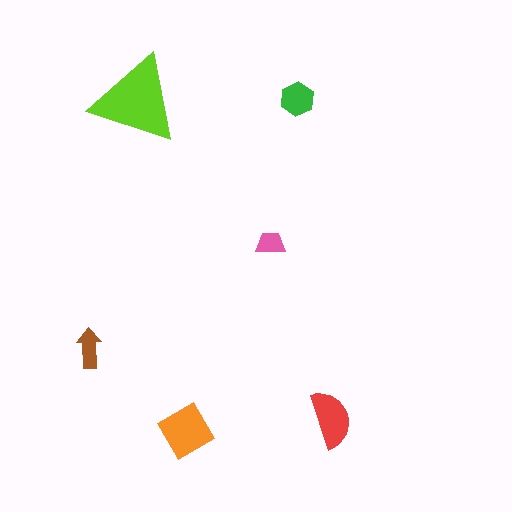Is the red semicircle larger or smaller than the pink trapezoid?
Larger.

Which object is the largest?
The lime triangle.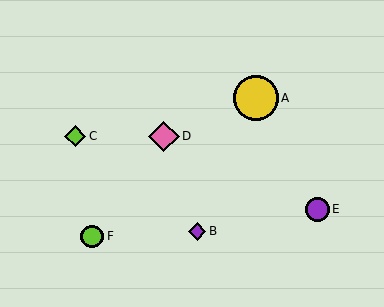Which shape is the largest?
The yellow circle (labeled A) is the largest.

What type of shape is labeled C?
Shape C is a lime diamond.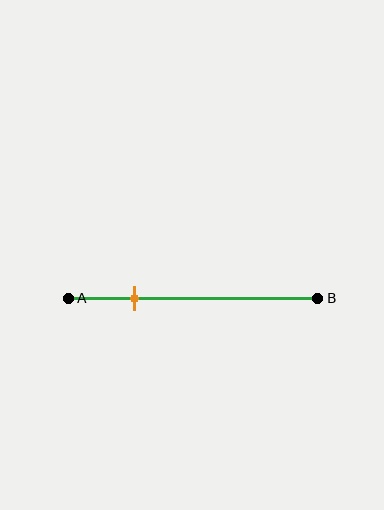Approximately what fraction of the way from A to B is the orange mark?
The orange mark is approximately 25% of the way from A to B.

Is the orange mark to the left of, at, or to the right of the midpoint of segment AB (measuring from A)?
The orange mark is to the left of the midpoint of segment AB.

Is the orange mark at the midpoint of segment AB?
No, the mark is at about 25% from A, not at the 50% midpoint.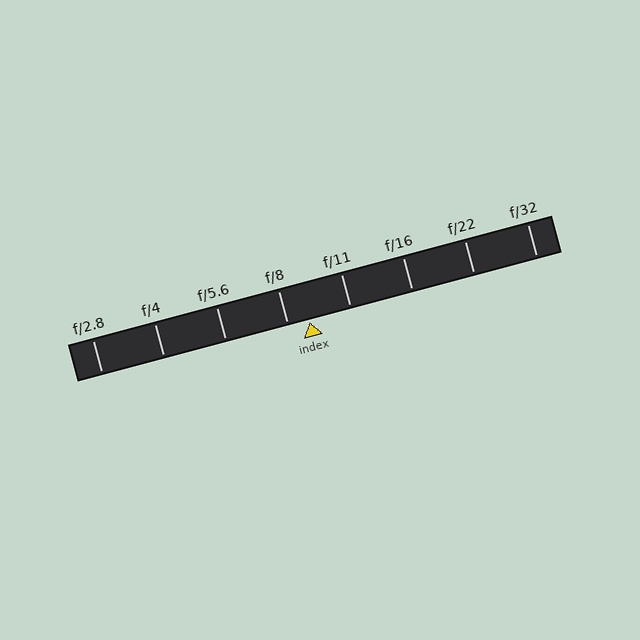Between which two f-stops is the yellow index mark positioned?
The index mark is between f/8 and f/11.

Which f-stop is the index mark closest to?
The index mark is closest to f/8.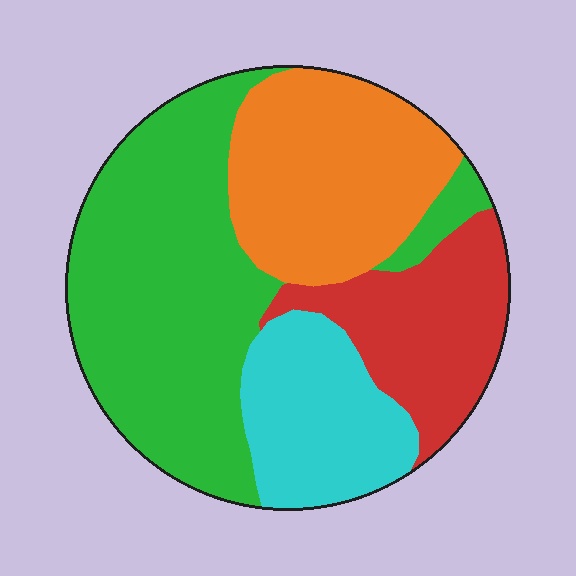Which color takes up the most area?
Green, at roughly 40%.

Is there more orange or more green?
Green.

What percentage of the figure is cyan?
Cyan takes up less than a sixth of the figure.